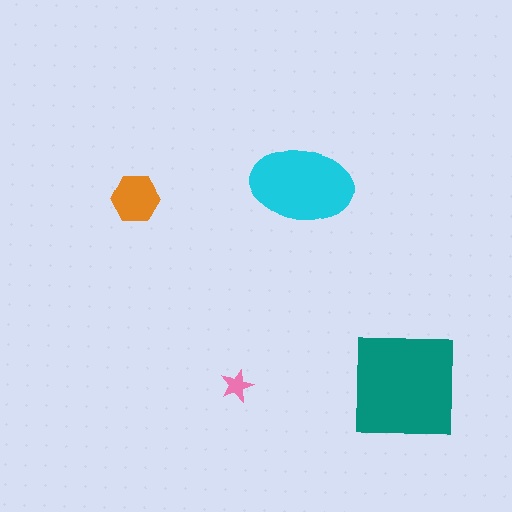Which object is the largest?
The teal square.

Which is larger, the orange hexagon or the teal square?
The teal square.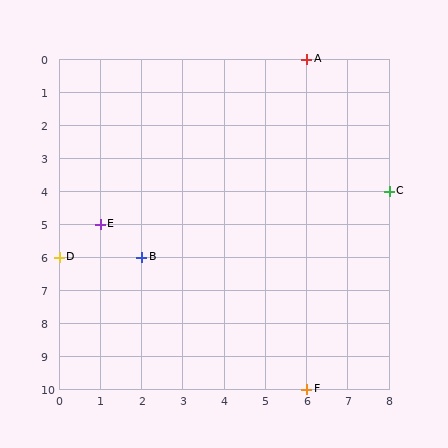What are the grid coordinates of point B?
Point B is at grid coordinates (2, 6).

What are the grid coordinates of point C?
Point C is at grid coordinates (8, 4).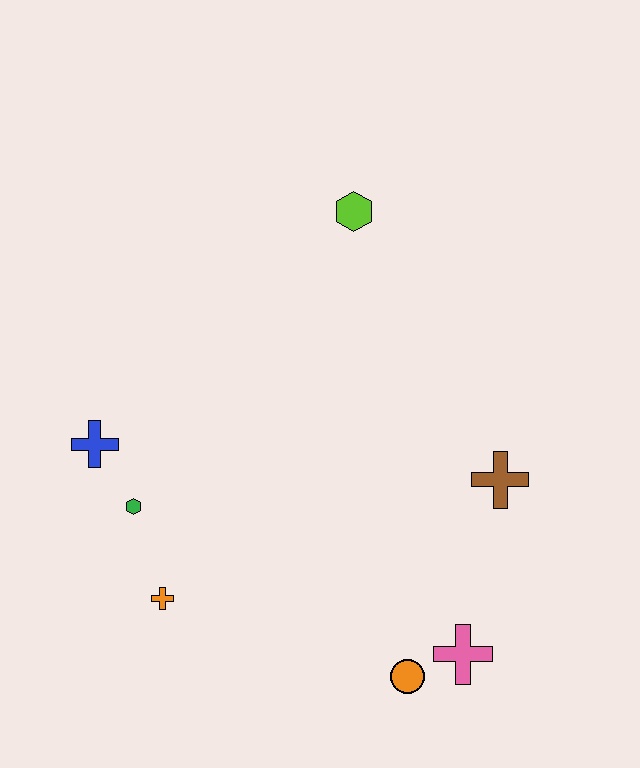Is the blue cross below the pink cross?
No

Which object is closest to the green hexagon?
The blue cross is closest to the green hexagon.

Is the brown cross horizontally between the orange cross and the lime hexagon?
No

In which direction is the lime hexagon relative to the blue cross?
The lime hexagon is to the right of the blue cross.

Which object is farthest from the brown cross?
The blue cross is farthest from the brown cross.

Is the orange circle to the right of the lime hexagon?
Yes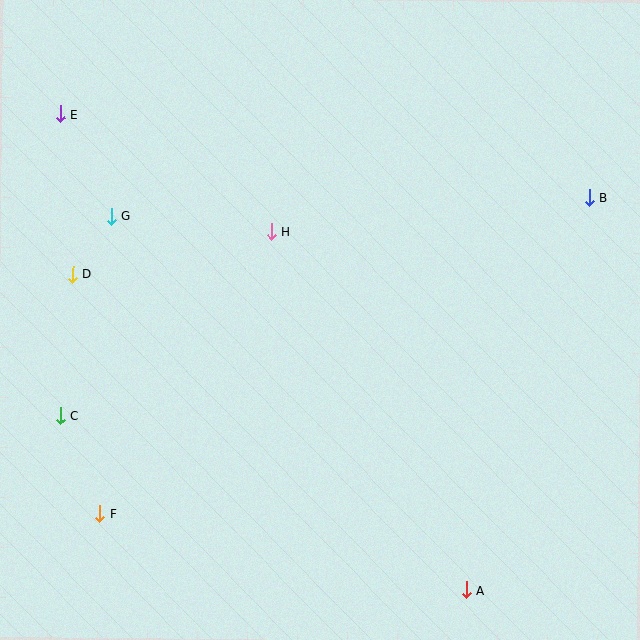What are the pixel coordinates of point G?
Point G is at (111, 216).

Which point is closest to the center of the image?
Point H at (271, 231) is closest to the center.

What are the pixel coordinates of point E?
Point E is at (60, 114).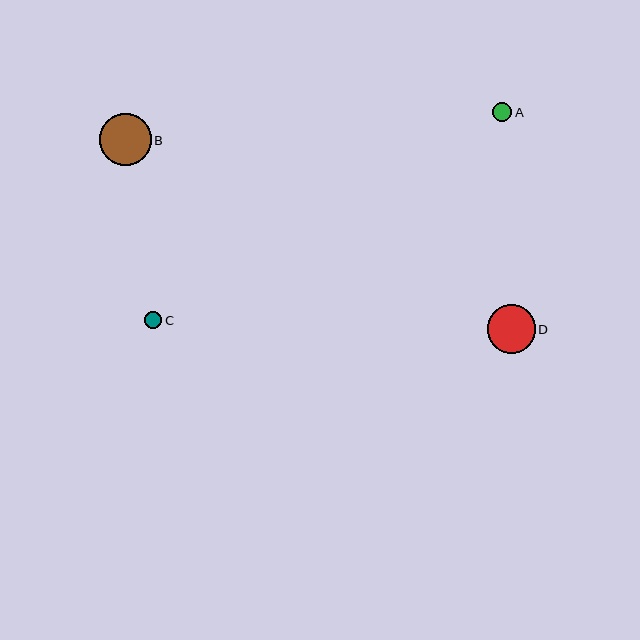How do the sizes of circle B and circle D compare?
Circle B and circle D are approximately the same size.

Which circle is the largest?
Circle B is the largest with a size of approximately 52 pixels.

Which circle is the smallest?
Circle C is the smallest with a size of approximately 17 pixels.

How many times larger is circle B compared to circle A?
Circle B is approximately 2.7 times the size of circle A.